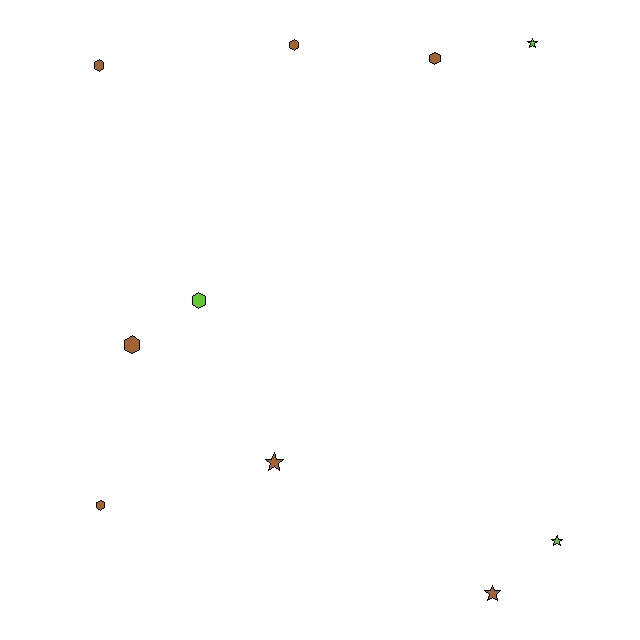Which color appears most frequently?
Brown, with 7 objects.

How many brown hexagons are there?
There are 5 brown hexagons.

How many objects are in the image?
There are 10 objects.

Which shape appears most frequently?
Hexagon, with 6 objects.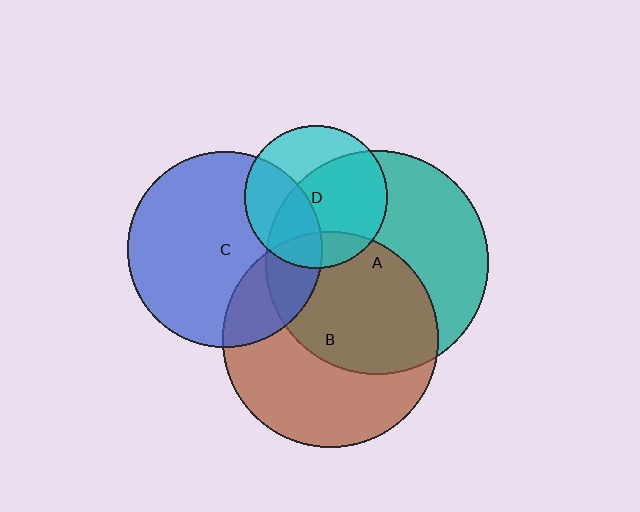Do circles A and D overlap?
Yes.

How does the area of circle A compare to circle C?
Approximately 1.3 times.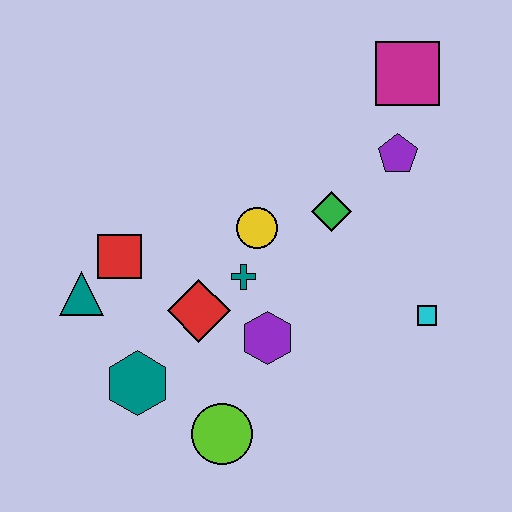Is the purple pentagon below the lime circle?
No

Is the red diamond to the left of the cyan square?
Yes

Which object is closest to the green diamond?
The yellow circle is closest to the green diamond.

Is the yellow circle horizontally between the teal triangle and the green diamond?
Yes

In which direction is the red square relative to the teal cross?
The red square is to the left of the teal cross.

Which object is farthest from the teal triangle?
The magenta square is farthest from the teal triangle.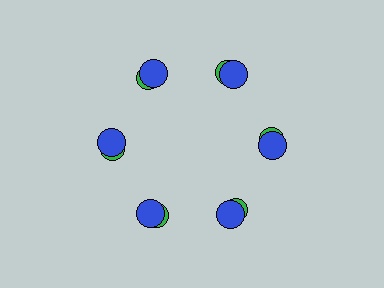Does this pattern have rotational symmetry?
Yes, this pattern has 6-fold rotational symmetry. It looks the same after rotating 60 degrees around the center.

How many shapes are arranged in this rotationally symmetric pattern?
There are 12 shapes, arranged in 6 groups of 2.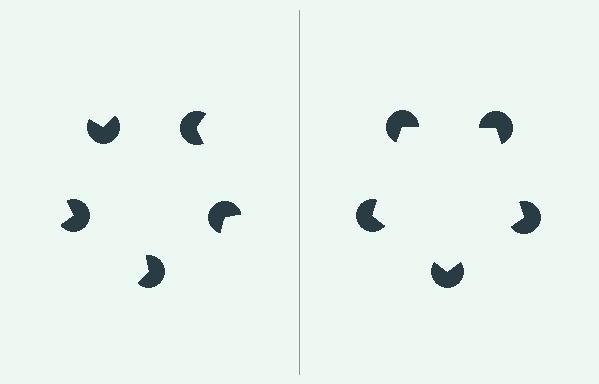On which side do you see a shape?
An illusory pentagon appears on the right side. On the left side the wedge cuts are rotated, so no coherent shape forms.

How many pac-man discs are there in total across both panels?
10 — 5 on each side.